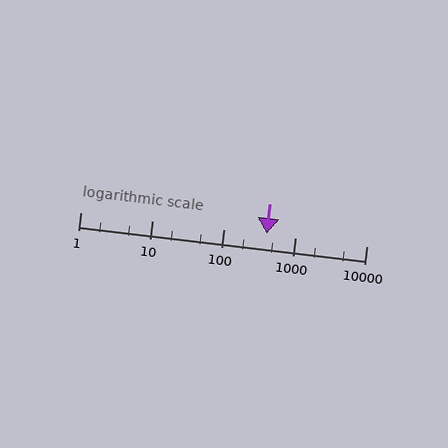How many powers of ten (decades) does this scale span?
The scale spans 4 decades, from 1 to 10000.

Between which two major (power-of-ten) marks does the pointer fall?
The pointer is between 100 and 1000.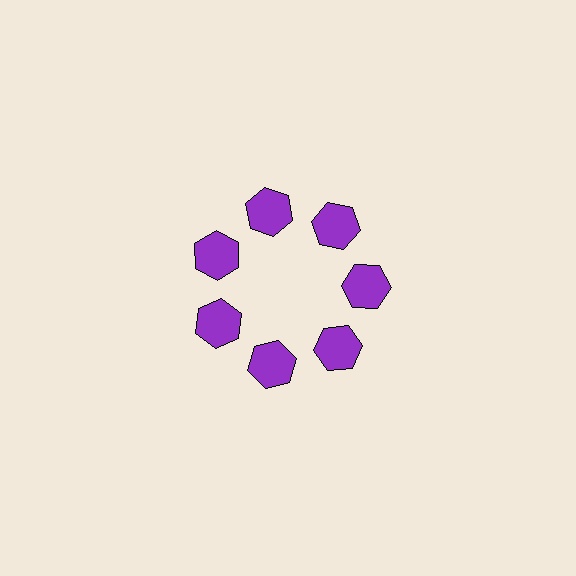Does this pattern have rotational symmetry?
Yes, this pattern has 7-fold rotational symmetry. It looks the same after rotating 51 degrees around the center.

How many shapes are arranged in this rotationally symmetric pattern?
There are 7 shapes, arranged in 7 groups of 1.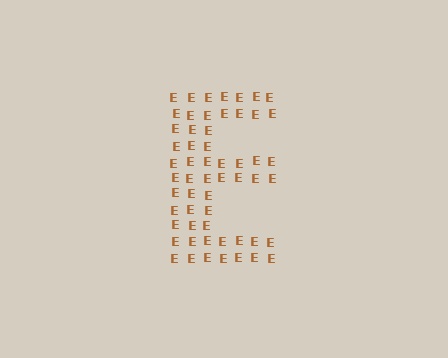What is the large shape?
The large shape is the letter E.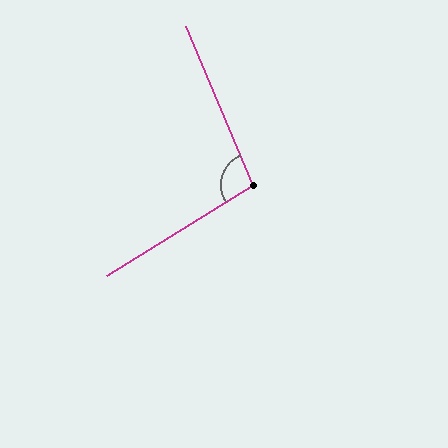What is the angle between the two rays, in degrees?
Approximately 99 degrees.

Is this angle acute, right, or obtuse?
It is obtuse.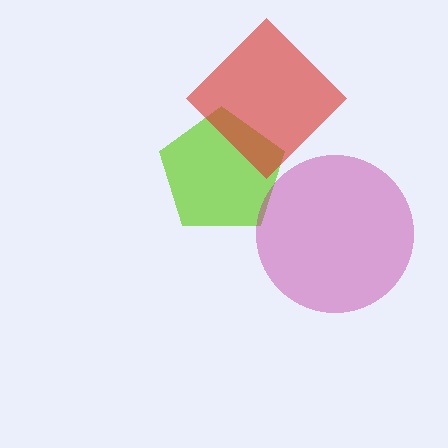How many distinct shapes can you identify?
There are 3 distinct shapes: a lime pentagon, a magenta circle, a red diamond.